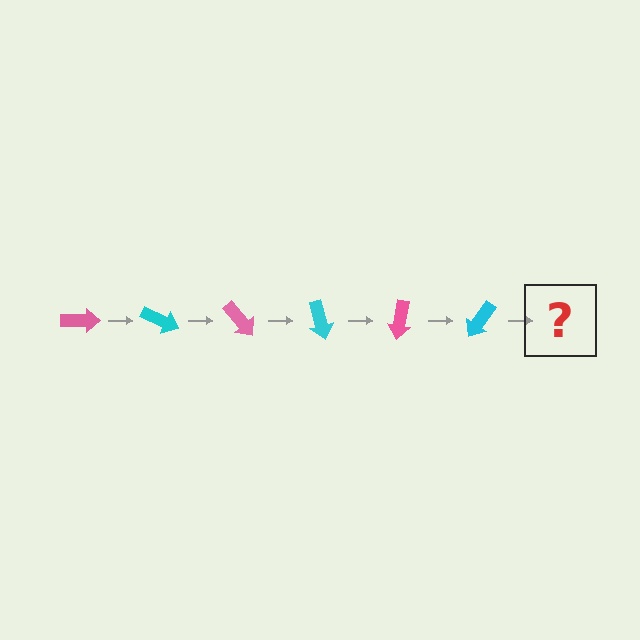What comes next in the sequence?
The next element should be a pink arrow, rotated 150 degrees from the start.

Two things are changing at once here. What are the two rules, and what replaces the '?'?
The two rules are that it rotates 25 degrees each step and the color cycles through pink and cyan. The '?' should be a pink arrow, rotated 150 degrees from the start.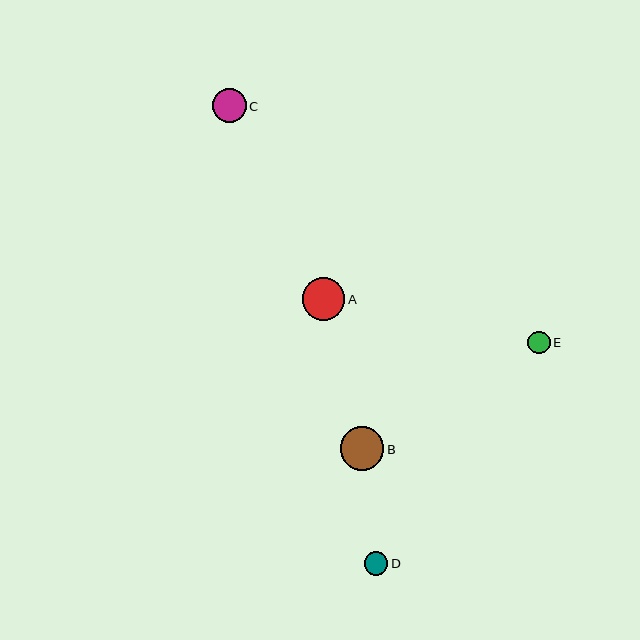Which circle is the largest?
Circle B is the largest with a size of approximately 43 pixels.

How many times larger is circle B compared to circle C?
Circle B is approximately 1.3 times the size of circle C.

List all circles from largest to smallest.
From largest to smallest: B, A, C, D, E.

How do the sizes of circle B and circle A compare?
Circle B and circle A are approximately the same size.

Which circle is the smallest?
Circle E is the smallest with a size of approximately 22 pixels.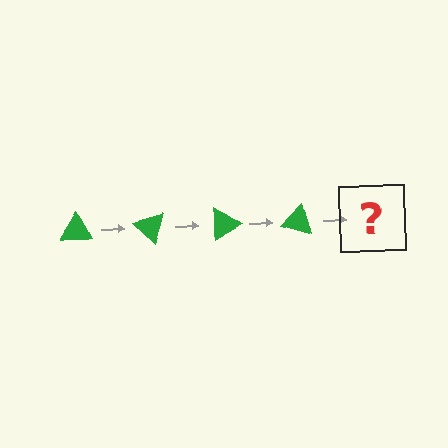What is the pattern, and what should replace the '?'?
The pattern is that the triangle rotates 45 degrees each step. The '?' should be a green triangle rotated 180 degrees.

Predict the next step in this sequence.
The next step is a green triangle rotated 180 degrees.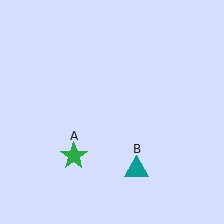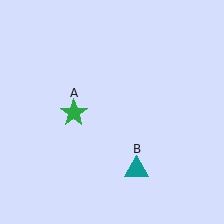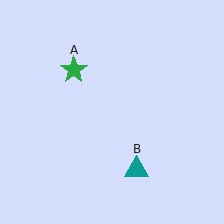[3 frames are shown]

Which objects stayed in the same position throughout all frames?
Teal triangle (object B) remained stationary.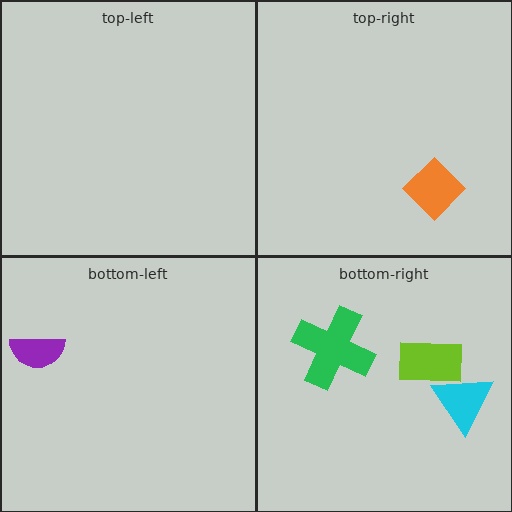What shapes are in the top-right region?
The orange diamond.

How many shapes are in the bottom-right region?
3.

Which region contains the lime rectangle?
The bottom-right region.